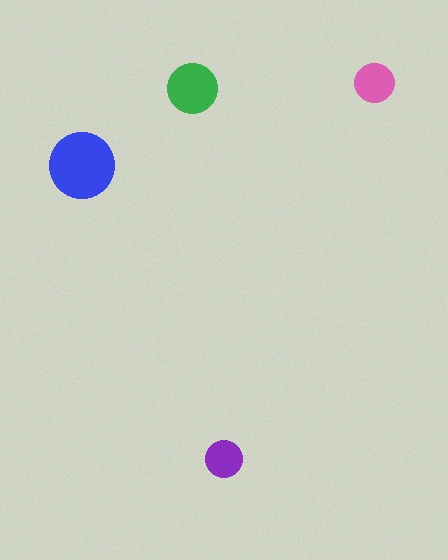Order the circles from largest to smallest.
the blue one, the green one, the pink one, the purple one.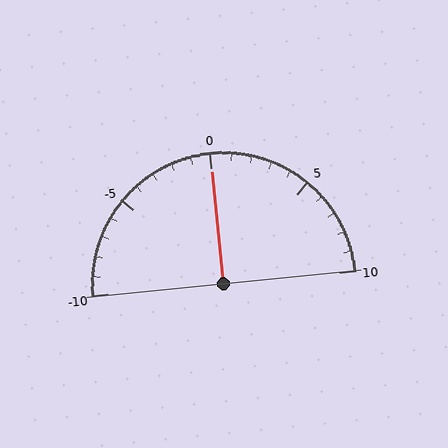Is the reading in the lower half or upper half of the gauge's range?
The reading is in the upper half of the range (-10 to 10).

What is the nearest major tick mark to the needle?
The nearest major tick mark is 0.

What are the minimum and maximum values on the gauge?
The gauge ranges from -10 to 10.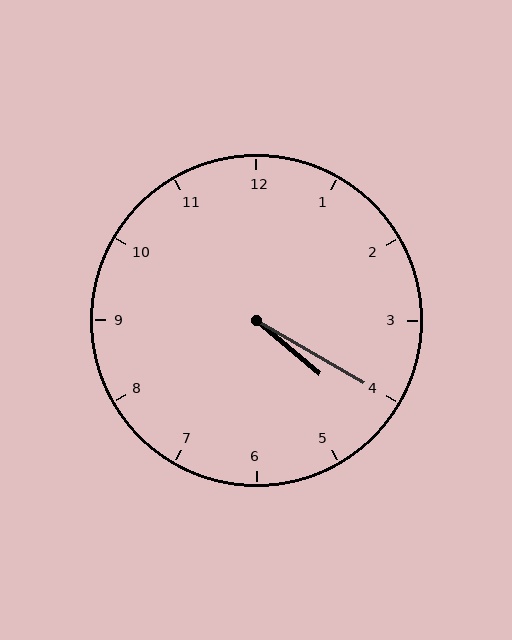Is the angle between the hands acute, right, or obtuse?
It is acute.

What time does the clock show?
4:20.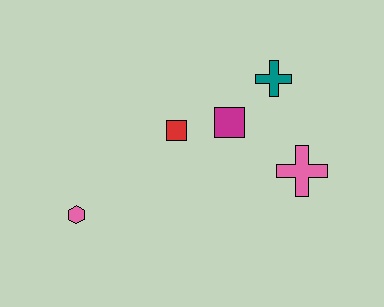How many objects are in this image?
There are 5 objects.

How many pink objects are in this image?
There are 2 pink objects.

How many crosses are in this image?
There are 2 crosses.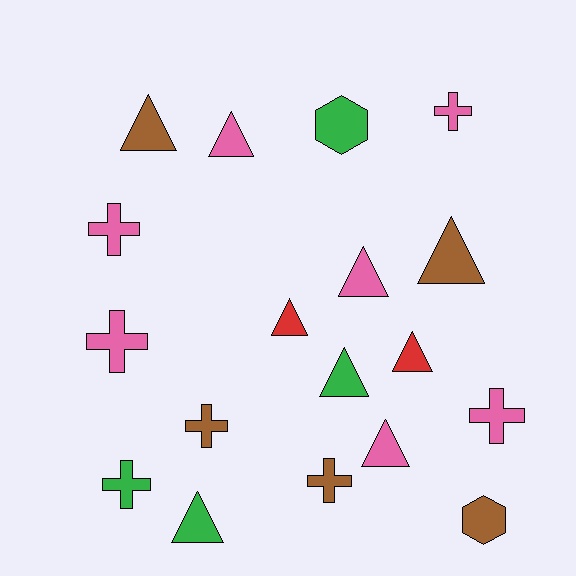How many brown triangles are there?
There are 2 brown triangles.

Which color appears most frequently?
Pink, with 7 objects.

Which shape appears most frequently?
Triangle, with 9 objects.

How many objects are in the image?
There are 18 objects.